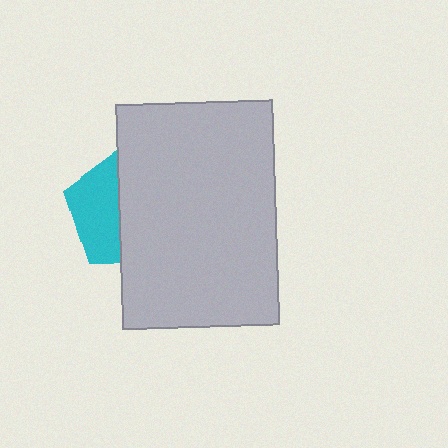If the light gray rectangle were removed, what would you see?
You would see the complete cyan pentagon.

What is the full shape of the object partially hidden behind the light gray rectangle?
The partially hidden object is a cyan pentagon.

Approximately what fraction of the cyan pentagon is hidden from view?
Roughly 58% of the cyan pentagon is hidden behind the light gray rectangle.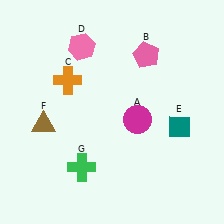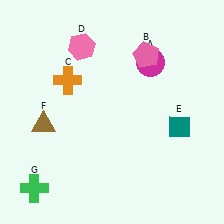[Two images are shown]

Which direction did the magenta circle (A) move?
The magenta circle (A) moved up.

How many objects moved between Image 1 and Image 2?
2 objects moved between the two images.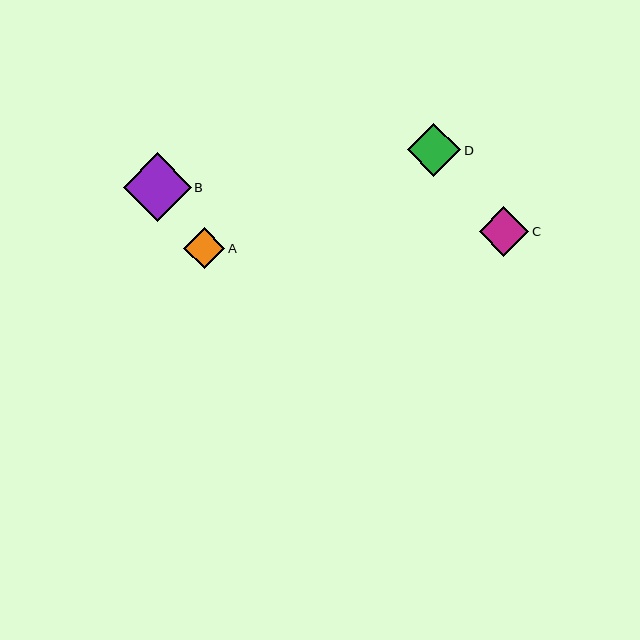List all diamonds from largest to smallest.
From largest to smallest: B, D, C, A.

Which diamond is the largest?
Diamond B is the largest with a size of approximately 68 pixels.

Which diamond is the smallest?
Diamond A is the smallest with a size of approximately 41 pixels.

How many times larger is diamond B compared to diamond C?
Diamond B is approximately 1.4 times the size of diamond C.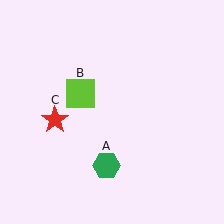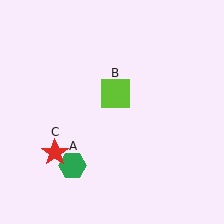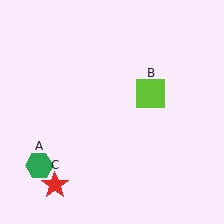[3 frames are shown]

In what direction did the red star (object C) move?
The red star (object C) moved down.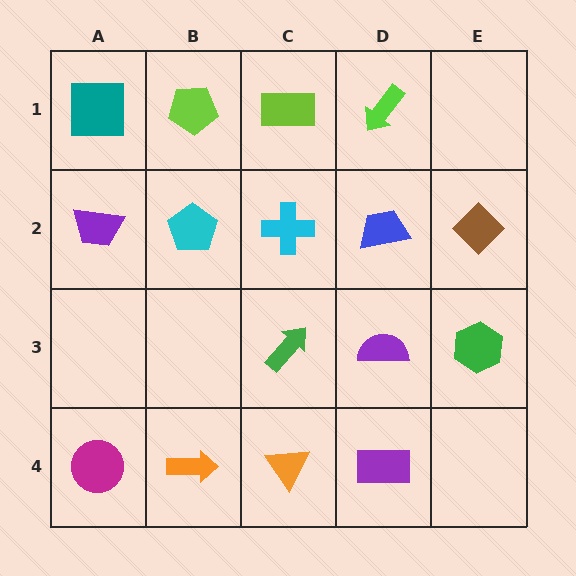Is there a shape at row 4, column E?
No, that cell is empty.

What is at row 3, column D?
A purple semicircle.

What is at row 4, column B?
An orange arrow.